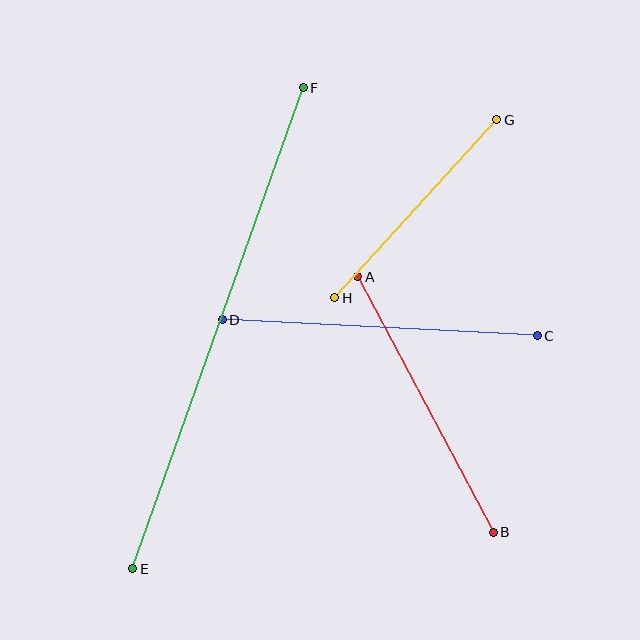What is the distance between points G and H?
The distance is approximately 241 pixels.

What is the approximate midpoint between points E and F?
The midpoint is at approximately (218, 328) pixels.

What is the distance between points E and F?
The distance is approximately 511 pixels.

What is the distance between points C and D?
The distance is approximately 315 pixels.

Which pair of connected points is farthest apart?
Points E and F are farthest apart.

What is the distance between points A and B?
The distance is approximately 289 pixels.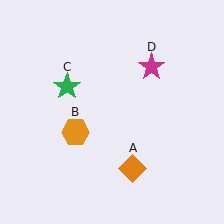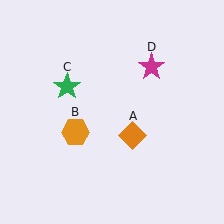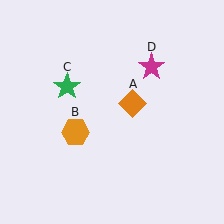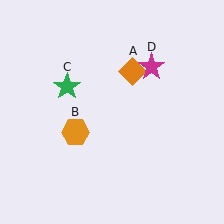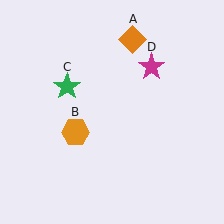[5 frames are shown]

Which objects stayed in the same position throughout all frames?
Orange hexagon (object B) and green star (object C) and magenta star (object D) remained stationary.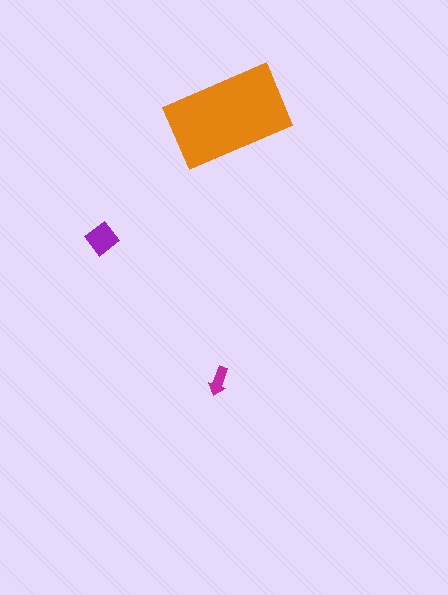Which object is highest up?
The orange rectangle is topmost.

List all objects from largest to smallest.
The orange rectangle, the purple diamond, the magenta arrow.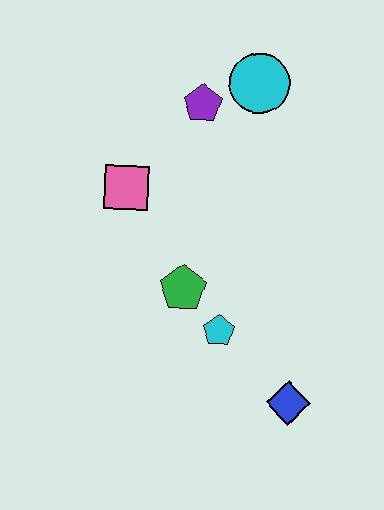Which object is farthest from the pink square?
The blue diamond is farthest from the pink square.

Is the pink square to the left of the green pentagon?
Yes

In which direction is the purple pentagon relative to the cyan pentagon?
The purple pentagon is above the cyan pentagon.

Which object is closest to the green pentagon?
The cyan pentagon is closest to the green pentagon.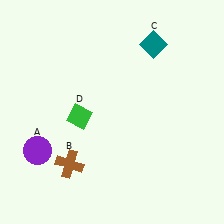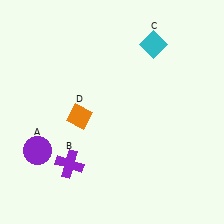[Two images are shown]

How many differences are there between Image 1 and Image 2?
There are 3 differences between the two images.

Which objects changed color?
B changed from brown to purple. C changed from teal to cyan. D changed from green to orange.